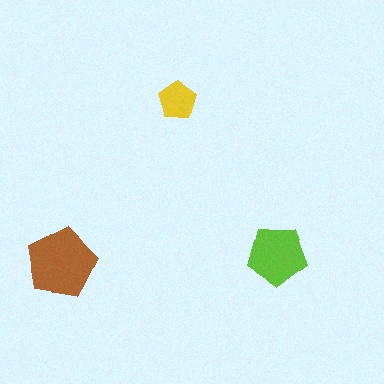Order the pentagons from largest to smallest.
the brown one, the lime one, the yellow one.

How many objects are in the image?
There are 3 objects in the image.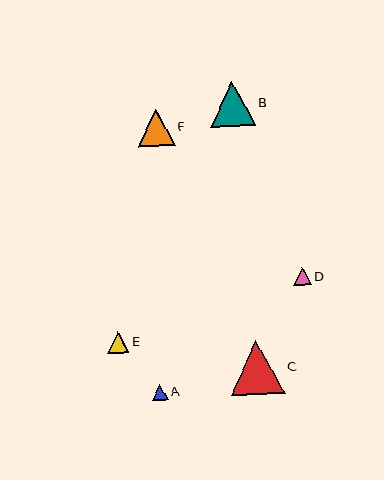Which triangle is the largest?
Triangle C is the largest with a size of approximately 54 pixels.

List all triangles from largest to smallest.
From largest to smallest: C, B, F, E, D, A.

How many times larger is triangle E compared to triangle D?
Triangle E is approximately 1.2 times the size of triangle D.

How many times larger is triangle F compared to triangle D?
Triangle F is approximately 2.0 times the size of triangle D.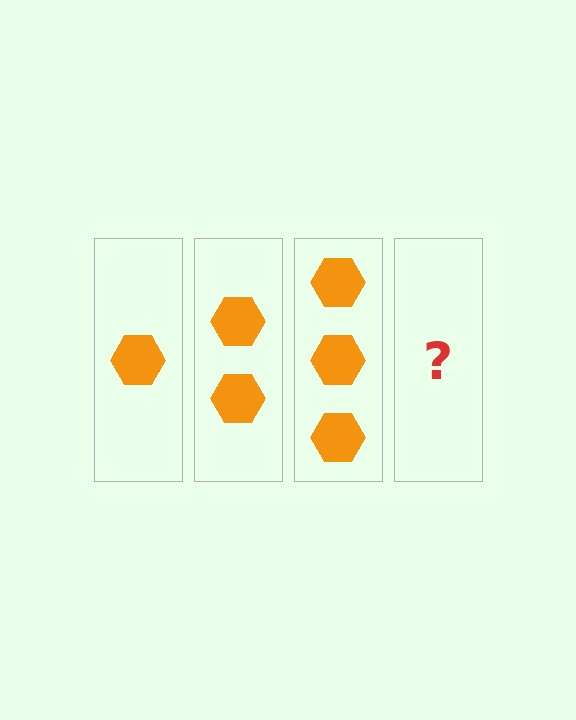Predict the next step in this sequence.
The next step is 4 hexagons.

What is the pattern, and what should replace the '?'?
The pattern is that each step adds one more hexagon. The '?' should be 4 hexagons.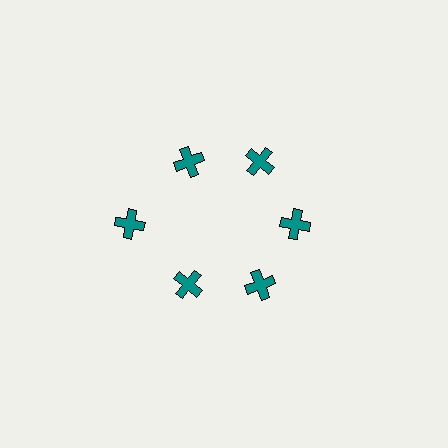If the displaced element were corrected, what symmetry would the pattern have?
It would have 6-fold rotational symmetry — the pattern would map onto itself every 60 degrees.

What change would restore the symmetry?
The symmetry would be restored by moving it inward, back onto the ring so that all 6 crosses sit at equal angles and equal distance from the center.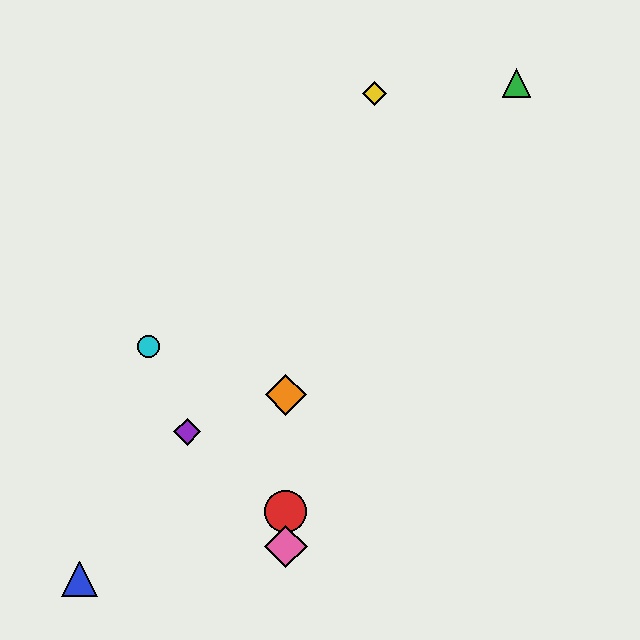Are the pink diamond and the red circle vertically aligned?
Yes, both are at x≈286.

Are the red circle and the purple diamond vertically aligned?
No, the red circle is at x≈286 and the purple diamond is at x≈187.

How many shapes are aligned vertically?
3 shapes (the red circle, the orange diamond, the pink diamond) are aligned vertically.